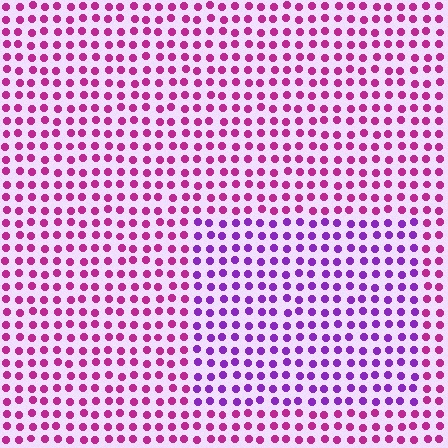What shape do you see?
I see a rectangle.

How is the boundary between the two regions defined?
The boundary is defined purely by a slight shift in hue (about 38 degrees). Spacing, size, and orientation are identical on both sides.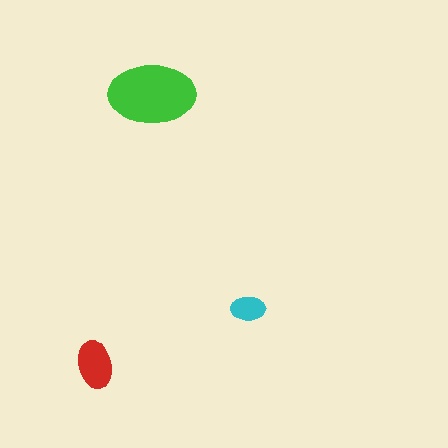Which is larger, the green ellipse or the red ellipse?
The green one.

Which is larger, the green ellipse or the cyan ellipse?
The green one.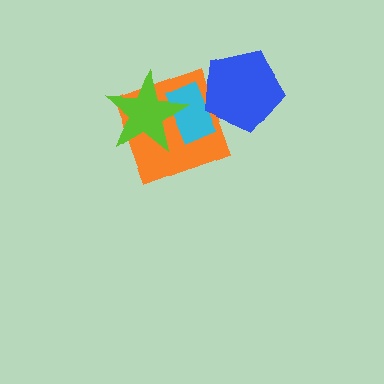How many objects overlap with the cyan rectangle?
3 objects overlap with the cyan rectangle.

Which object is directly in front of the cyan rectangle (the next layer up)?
The blue pentagon is directly in front of the cyan rectangle.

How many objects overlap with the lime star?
2 objects overlap with the lime star.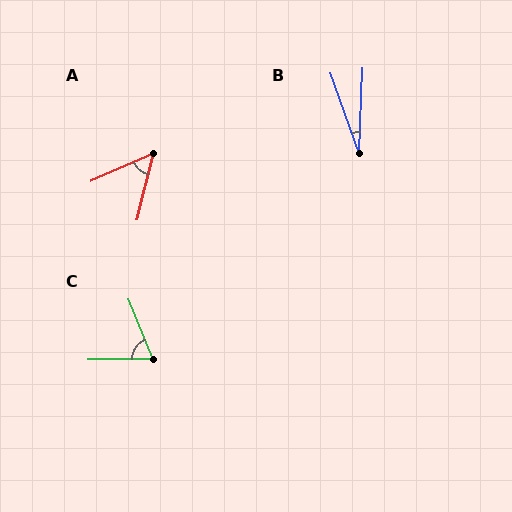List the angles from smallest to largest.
B (22°), A (53°), C (68°).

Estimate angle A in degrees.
Approximately 53 degrees.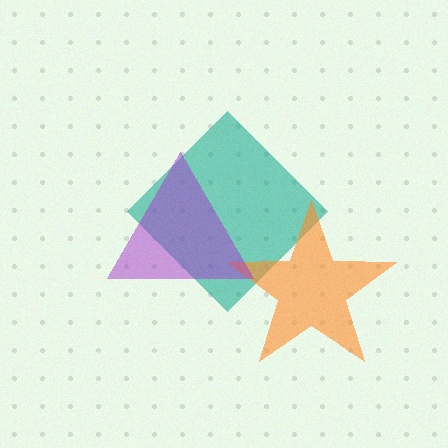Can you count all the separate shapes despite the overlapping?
Yes, there are 3 separate shapes.